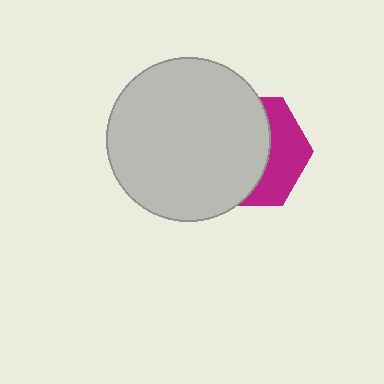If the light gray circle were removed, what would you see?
You would see the complete magenta hexagon.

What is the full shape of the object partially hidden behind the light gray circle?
The partially hidden object is a magenta hexagon.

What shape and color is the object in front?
The object in front is a light gray circle.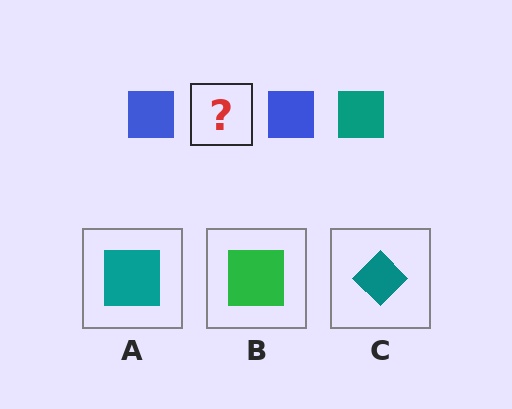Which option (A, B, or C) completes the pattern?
A.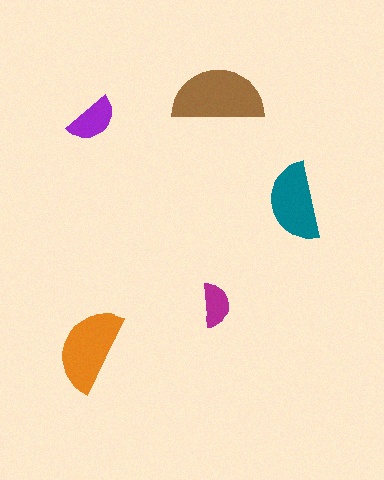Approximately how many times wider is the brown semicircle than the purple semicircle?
About 2 times wider.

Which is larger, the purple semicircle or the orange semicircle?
The orange one.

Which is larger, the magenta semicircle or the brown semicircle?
The brown one.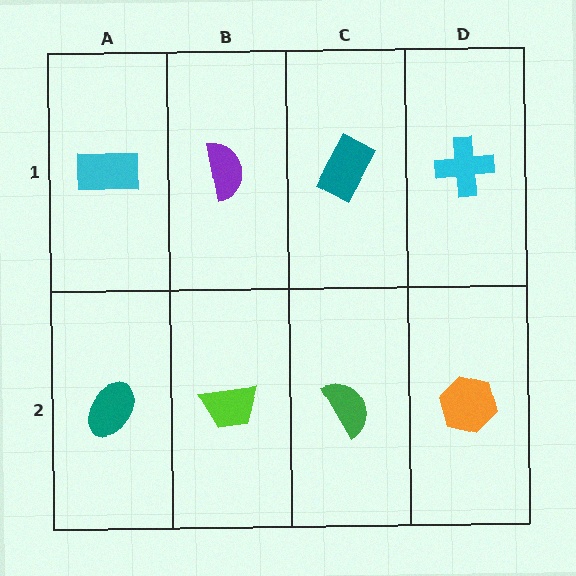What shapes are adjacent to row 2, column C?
A teal rectangle (row 1, column C), a lime trapezoid (row 2, column B), an orange hexagon (row 2, column D).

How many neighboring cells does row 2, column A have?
2.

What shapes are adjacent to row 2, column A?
A cyan rectangle (row 1, column A), a lime trapezoid (row 2, column B).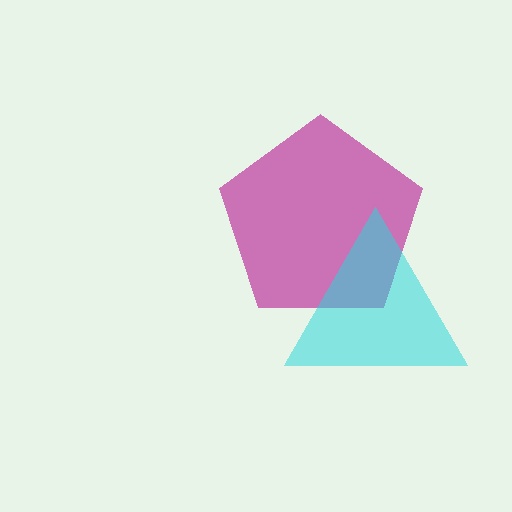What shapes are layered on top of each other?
The layered shapes are: a magenta pentagon, a cyan triangle.